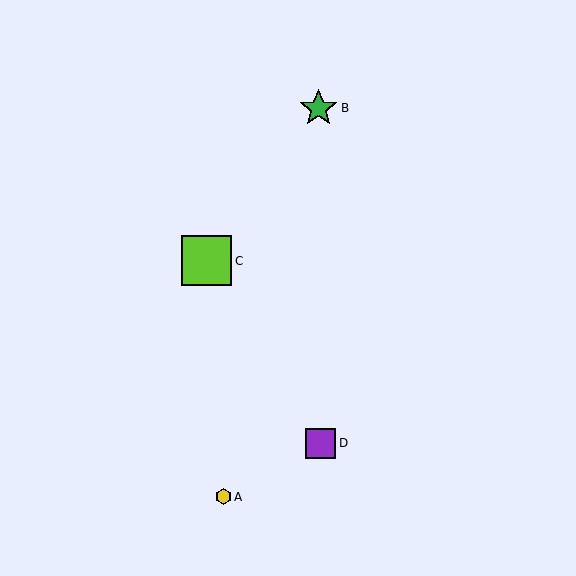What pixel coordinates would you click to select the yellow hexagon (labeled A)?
Click at (223, 497) to select the yellow hexagon A.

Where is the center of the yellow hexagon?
The center of the yellow hexagon is at (223, 497).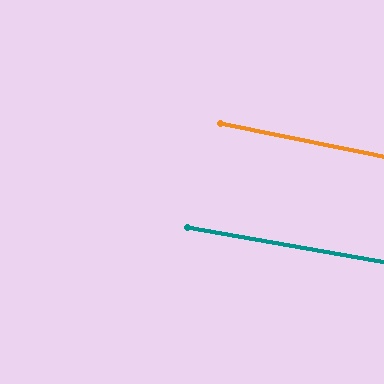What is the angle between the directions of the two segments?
Approximately 1 degree.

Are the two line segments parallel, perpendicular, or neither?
Parallel — their directions differ by only 1.4°.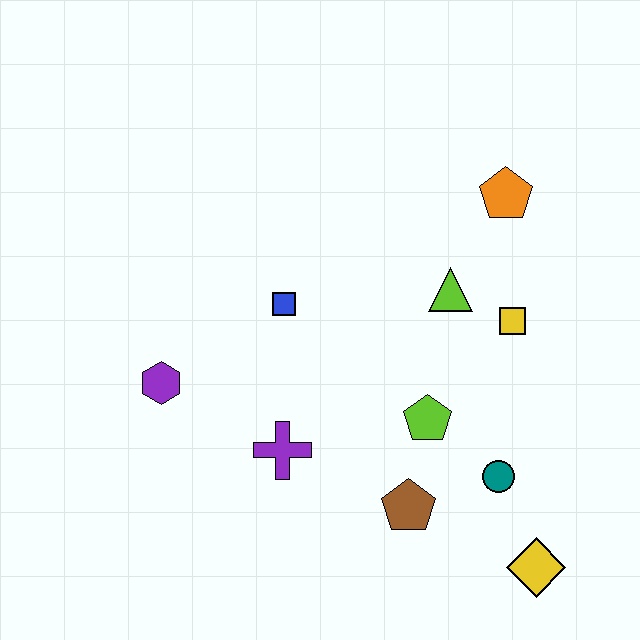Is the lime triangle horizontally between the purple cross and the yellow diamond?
Yes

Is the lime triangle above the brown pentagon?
Yes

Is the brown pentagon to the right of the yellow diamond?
No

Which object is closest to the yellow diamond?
The teal circle is closest to the yellow diamond.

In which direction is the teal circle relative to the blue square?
The teal circle is to the right of the blue square.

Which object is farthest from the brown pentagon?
The orange pentagon is farthest from the brown pentagon.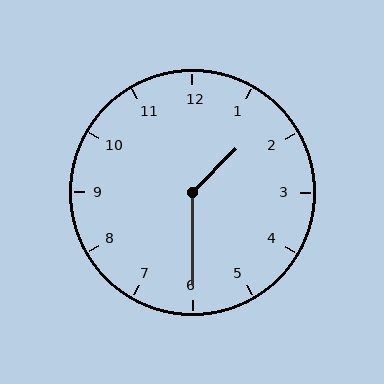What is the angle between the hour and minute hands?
Approximately 135 degrees.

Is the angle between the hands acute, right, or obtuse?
It is obtuse.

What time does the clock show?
1:30.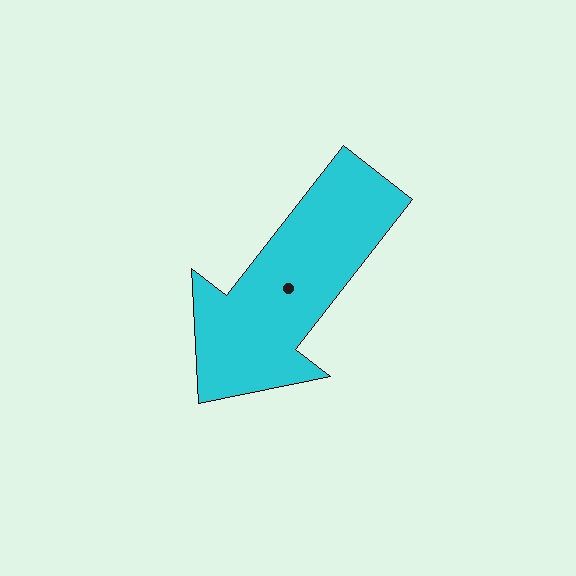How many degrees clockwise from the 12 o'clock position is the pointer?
Approximately 218 degrees.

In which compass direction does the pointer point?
Southwest.